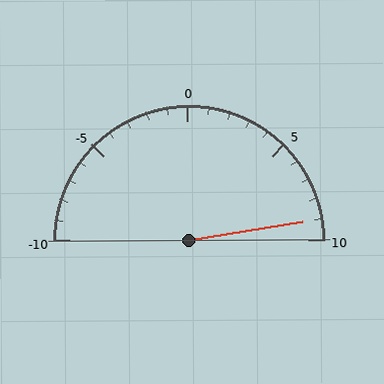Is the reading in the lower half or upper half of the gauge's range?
The reading is in the upper half of the range (-10 to 10).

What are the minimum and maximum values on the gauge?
The gauge ranges from -10 to 10.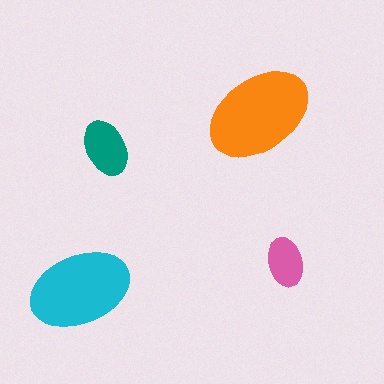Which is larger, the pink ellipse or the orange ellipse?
The orange one.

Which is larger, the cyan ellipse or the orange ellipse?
The orange one.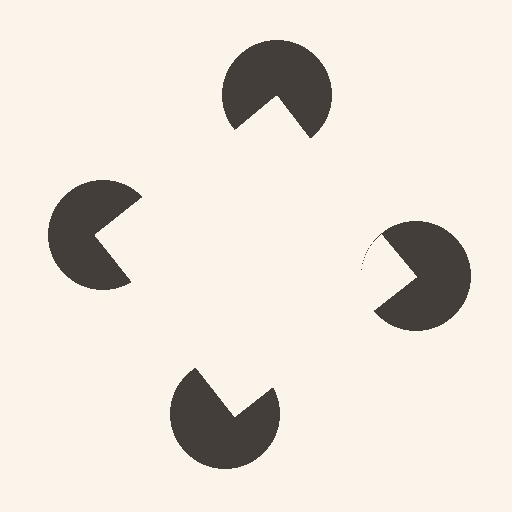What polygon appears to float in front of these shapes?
An illusory square — its edges are inferred from the aligned wedge cuts in the pac-man discs, not physically drawn.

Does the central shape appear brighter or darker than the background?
It typically appears slightly brighter than the background, even though no actual brightness change is drawn.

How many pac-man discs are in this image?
There are 4 — one at each vertex of the illusory square.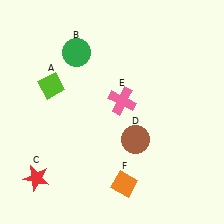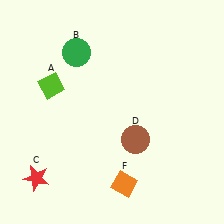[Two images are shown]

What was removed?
The pink cross (E) was removed in Image 2.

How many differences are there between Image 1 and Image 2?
There is 1 difference between the two images.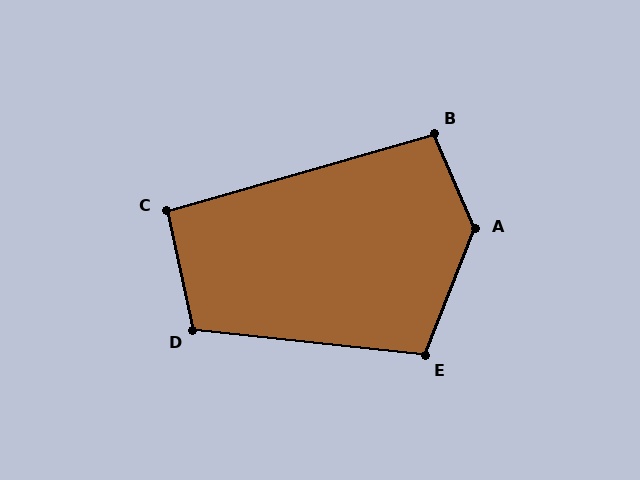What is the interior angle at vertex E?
Approximately 106 degrees (obtuse).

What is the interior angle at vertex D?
Approximately 108 degrees (obtuse).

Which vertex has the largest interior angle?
A, at approximately 135 degrees.